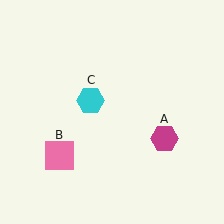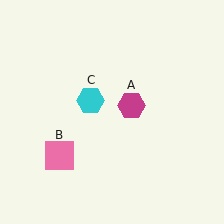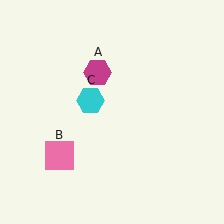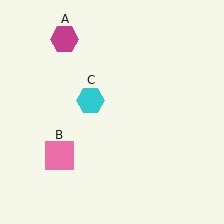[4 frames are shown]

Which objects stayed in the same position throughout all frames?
Pink square (object B) and cyan hexagon (object C) remained stationary.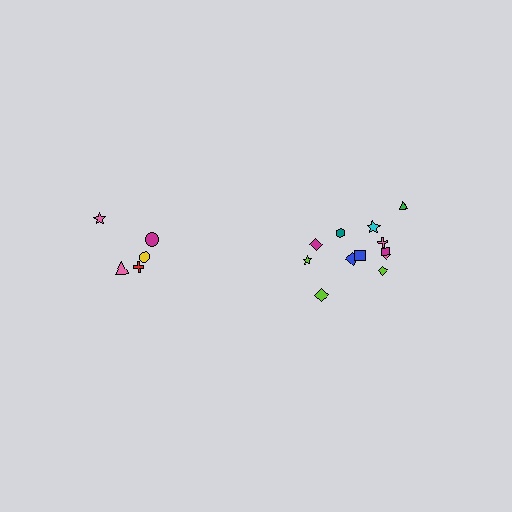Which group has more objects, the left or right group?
The right group.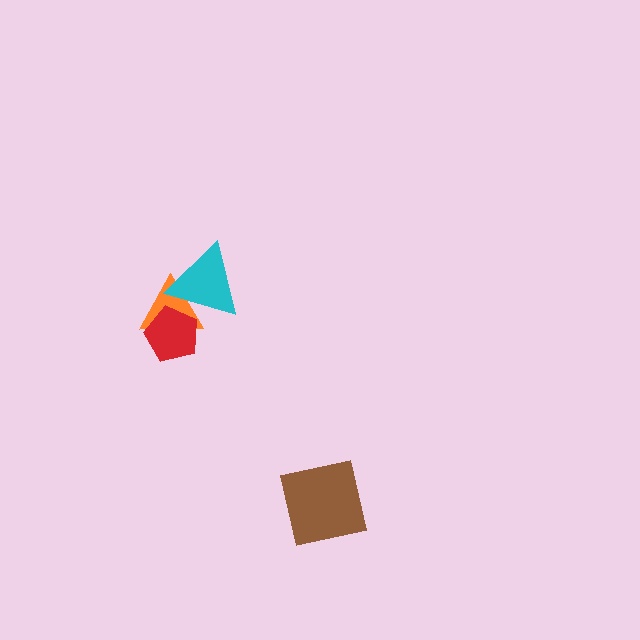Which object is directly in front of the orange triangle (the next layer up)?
The red pentagon is directly in front of the orange triangle.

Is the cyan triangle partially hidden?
No, no other shape covers it.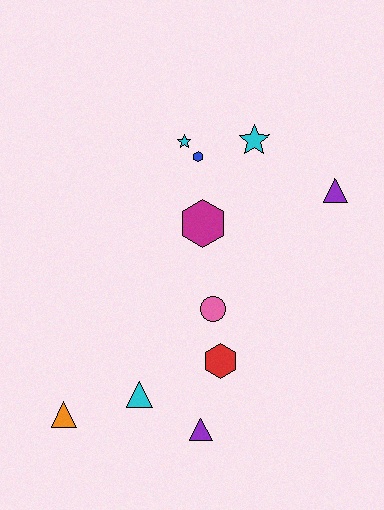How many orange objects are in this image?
There is 1 orange object.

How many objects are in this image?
There are 10 objects.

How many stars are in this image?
There are 2 stars.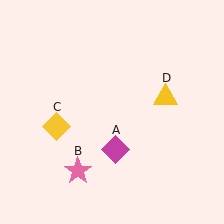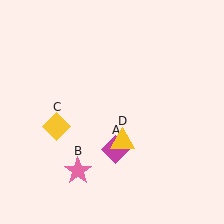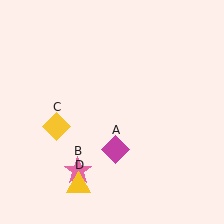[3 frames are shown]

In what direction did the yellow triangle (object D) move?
The yellow triangle (object D) moved down and to the left.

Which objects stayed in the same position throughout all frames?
Magenta diamond (object A) and pink star (object B) and yellow diamond (object C) remained stationary.